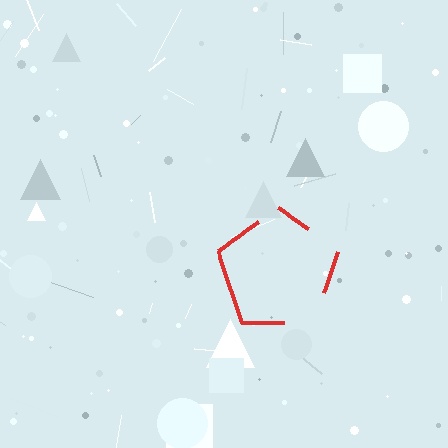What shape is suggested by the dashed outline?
The dashed outline suggests a pentagon.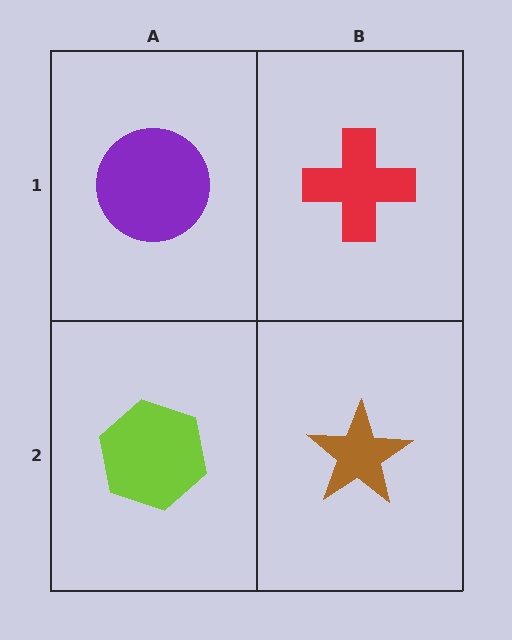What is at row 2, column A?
A lime hexagon.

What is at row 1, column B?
A red cross.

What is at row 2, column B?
A brown star.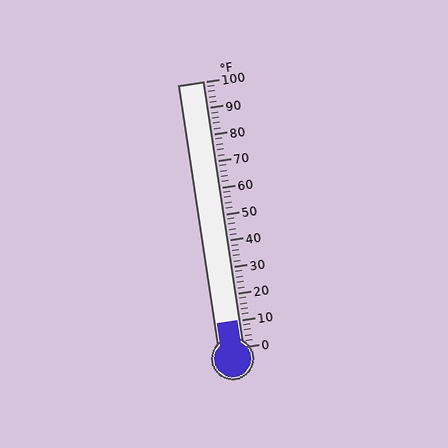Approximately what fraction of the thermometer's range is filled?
The thermometer is filled to approximately 10% of its range.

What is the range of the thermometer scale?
The thermometer scale ranges from 0°F to 100°F.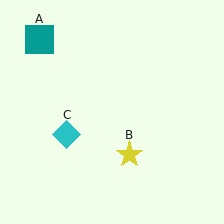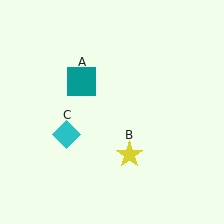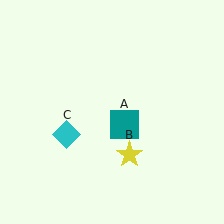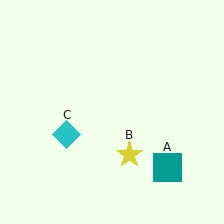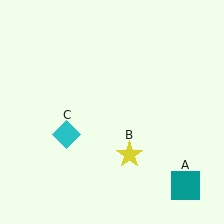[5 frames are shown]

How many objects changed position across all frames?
1 object changed position: teal square (object A).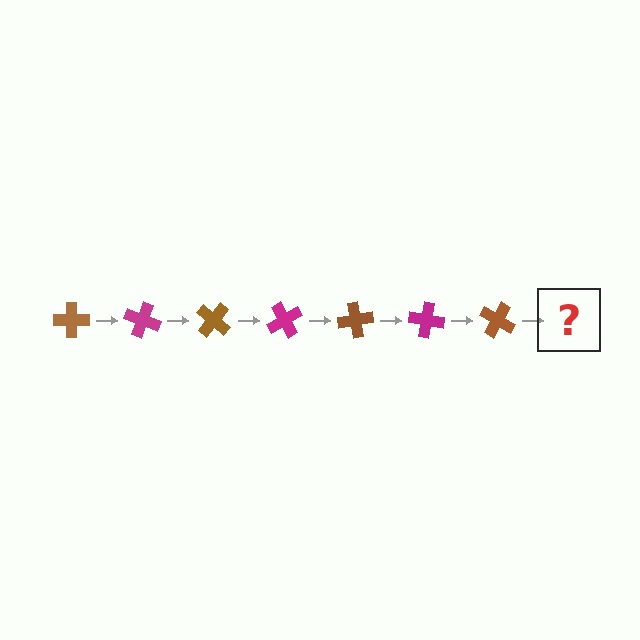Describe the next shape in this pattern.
It should be a magenta cross, rotated 140 degrees from the start.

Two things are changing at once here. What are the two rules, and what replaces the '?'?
The two rules are that it rotates 20 degrees each step and the color cycles through brown and magenta. The '?' should be a magenta cross, rotated 140 degrees from the start.